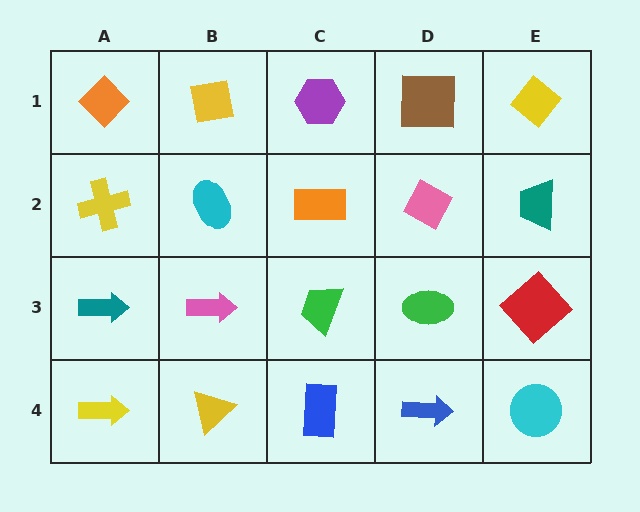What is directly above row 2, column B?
A yellow square.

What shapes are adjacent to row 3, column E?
A teal trapezoid (row 2, column E), a cyan circle (row 4, column E), a green ellipse (row 3, column D).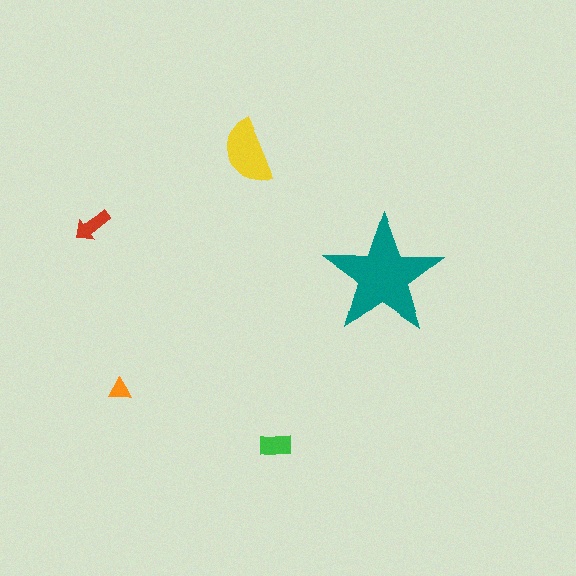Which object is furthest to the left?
The red arrow is leftmost.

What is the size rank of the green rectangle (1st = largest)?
3rd.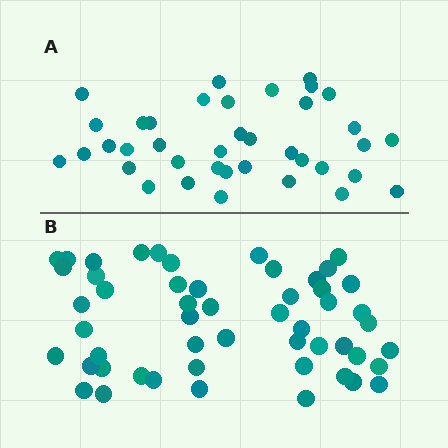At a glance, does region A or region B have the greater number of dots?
Region B (the bottom region) has more dots.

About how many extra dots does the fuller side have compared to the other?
Region B has approximately 15 more dots than region A.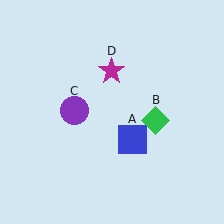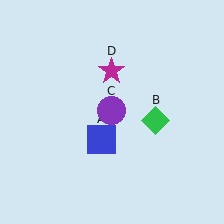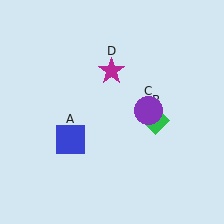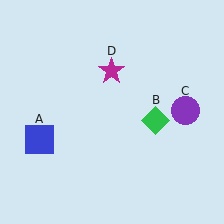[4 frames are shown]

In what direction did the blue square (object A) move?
The blue square (object A) moved left.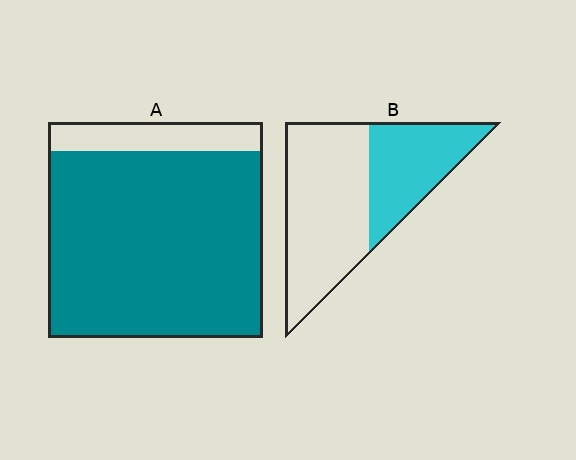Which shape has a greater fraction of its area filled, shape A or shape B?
Shape A.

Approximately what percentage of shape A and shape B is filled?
A is approximately 85% and B is approximately 35%.